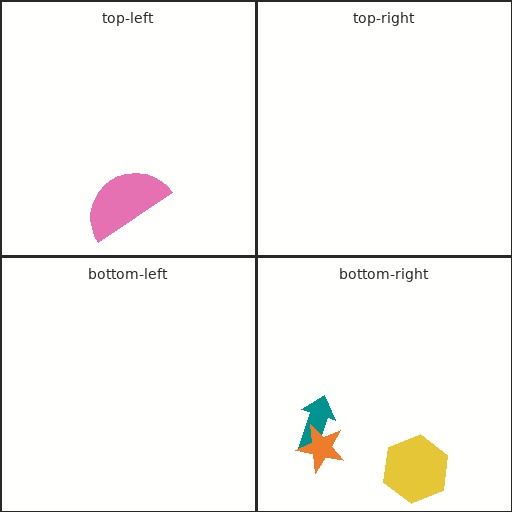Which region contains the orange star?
The bottom-right region.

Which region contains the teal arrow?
The bottom-right region.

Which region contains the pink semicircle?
The top-left region.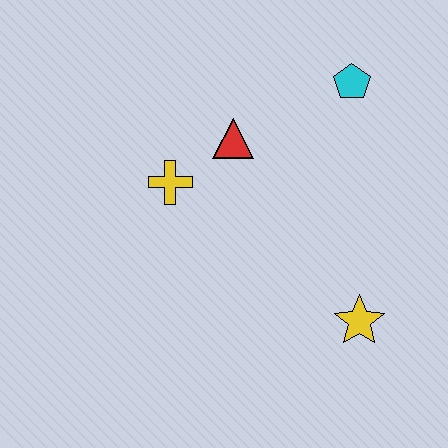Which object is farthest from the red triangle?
The yellow star is farthest from the red triangle.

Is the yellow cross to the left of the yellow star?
Yes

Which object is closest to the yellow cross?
The red triangle is closest to the yellow cross.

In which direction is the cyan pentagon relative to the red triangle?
The cyan pentagon is to the right of the red triangle.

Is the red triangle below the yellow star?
No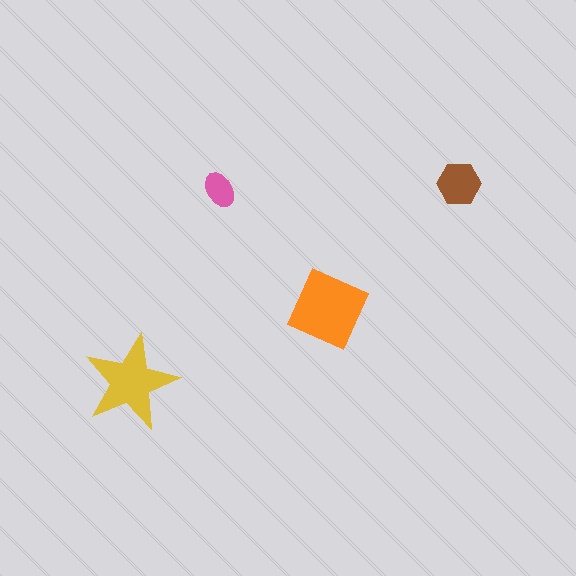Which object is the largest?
The orange diamond.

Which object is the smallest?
The pink ellipse.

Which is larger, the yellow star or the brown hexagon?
The yellow star.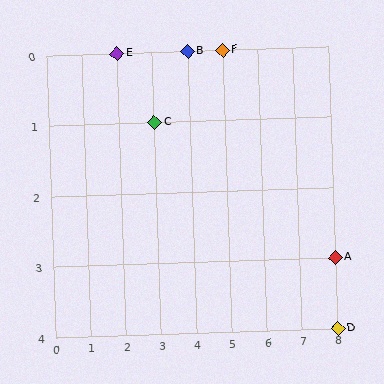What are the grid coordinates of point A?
Point A is at grid coordinates (8, 3).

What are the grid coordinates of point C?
Point C is at grid coordinates (3, 1).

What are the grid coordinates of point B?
Point B is at grid coordinates (4, 0).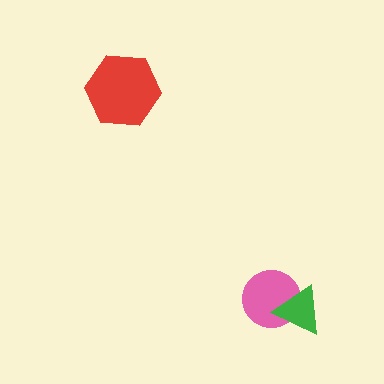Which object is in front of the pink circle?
The green triangle is in front of the pink circle.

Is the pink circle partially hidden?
Yes, it is partially covered by another shape.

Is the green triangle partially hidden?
No, no other shape covers it.